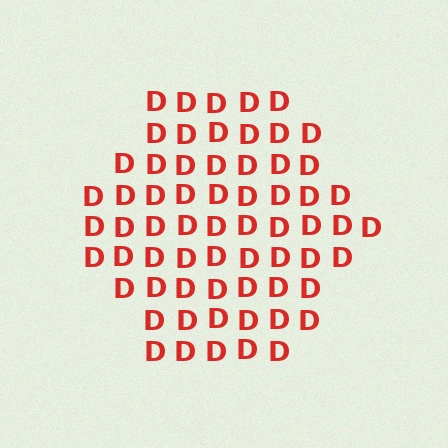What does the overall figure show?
The overall figure shows a hexagon.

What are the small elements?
The small elements are letter D's.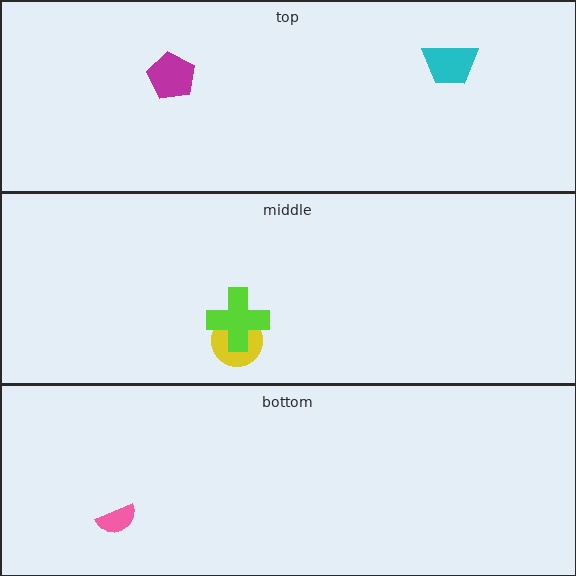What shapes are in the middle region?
The yellow circle, the lime cross.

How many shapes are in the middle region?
2.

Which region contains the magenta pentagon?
The top region.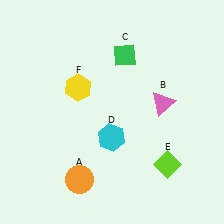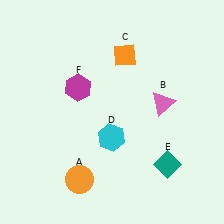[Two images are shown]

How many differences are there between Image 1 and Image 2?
There are 3 differences between the two images.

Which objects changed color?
C changed from green to orange. E changed from lime to teal. F changed from yellow to magenta.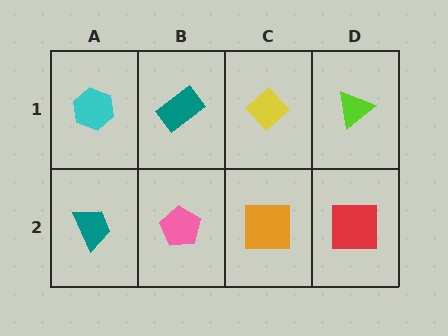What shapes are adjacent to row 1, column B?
A pink pentagon (row 2, column B), a cyan hexagon (row 1, column A), a yellow diamond (row 1, column C).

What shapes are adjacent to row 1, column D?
A red square (row 2, column D), a yellow diamond (row 1, column C).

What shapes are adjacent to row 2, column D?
A lime triangle (row 1, column D), an orange square (row 2, column C).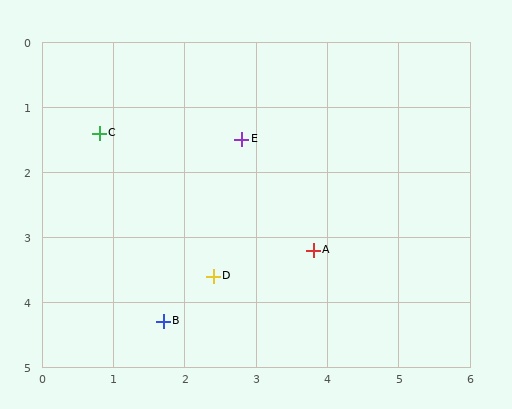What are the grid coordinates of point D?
Point D is at approximately (2.4, 3.6).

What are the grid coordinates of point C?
Point C is at approximately (0.8, 1.4).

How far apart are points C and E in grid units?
Points C and E are about 2.0 grid units apart.